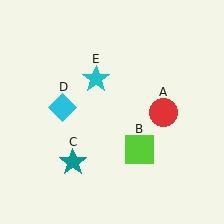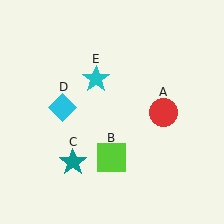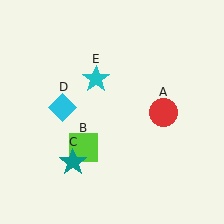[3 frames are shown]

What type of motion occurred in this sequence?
The lime square (object B) rotated clockwise around the center of the scene.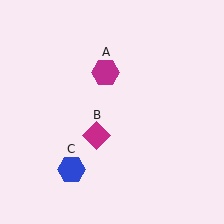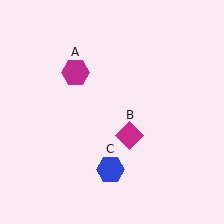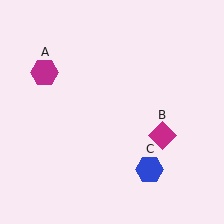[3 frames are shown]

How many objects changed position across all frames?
3 objects changed position: magenta hexagon (object A), magenta diamond (object B), blue hexagon (object C).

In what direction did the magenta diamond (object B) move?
The magenta diamond (object B) moved right.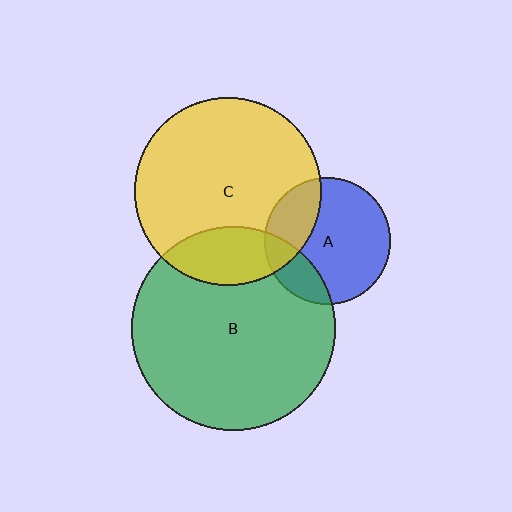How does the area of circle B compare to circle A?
Approximately 2.6 times.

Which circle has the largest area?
Circle B (green).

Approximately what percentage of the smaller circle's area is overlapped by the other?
Approximately 20%.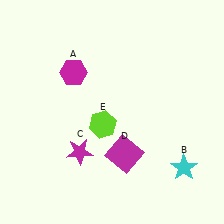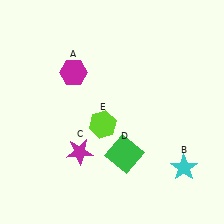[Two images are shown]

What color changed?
The square (D) changed from magenta in Image 1 to green in Image 2.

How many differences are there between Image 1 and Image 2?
There is 1 difference between the two images.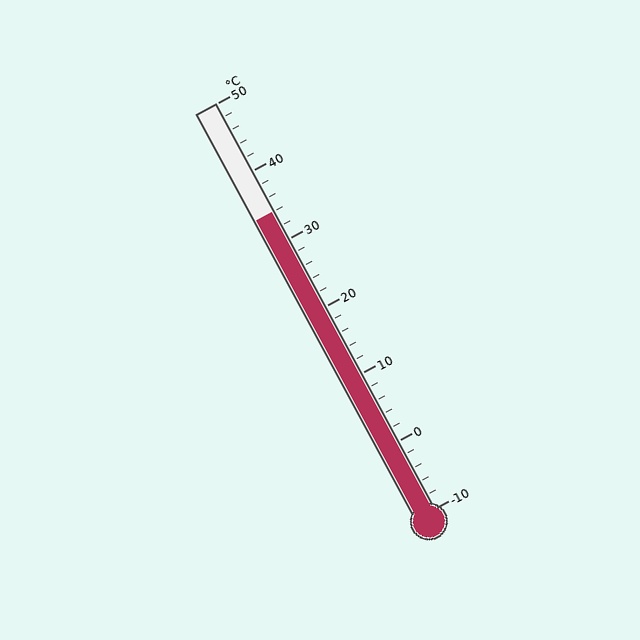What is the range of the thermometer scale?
The thermometer scale ranges from -10°C to 50°C.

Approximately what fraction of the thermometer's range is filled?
The thermometer is filled to approximately 75% of its range.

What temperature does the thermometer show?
The thermometer shows approximately 34°C.